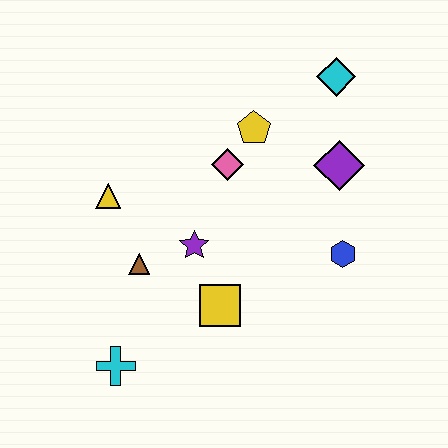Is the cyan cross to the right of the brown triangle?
No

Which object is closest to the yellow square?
The purple star is closest to the yellow square.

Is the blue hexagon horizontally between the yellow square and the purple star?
No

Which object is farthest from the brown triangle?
The cyan diamond is farthest from the brown triangle.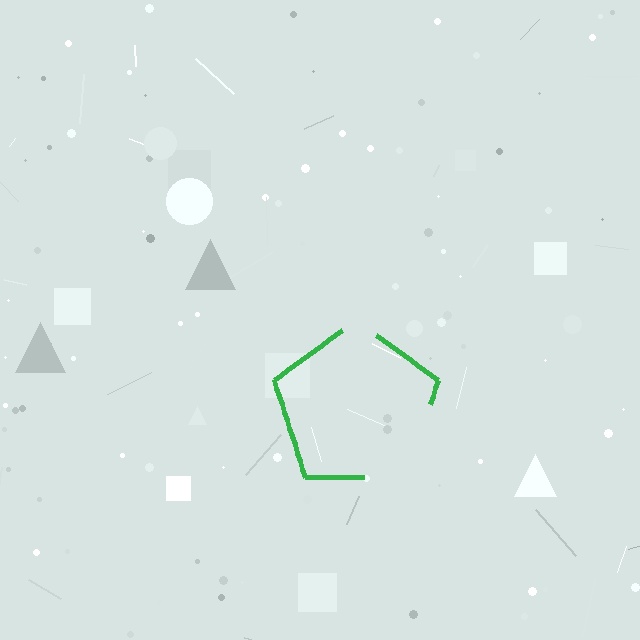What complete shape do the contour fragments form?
The contour fragments form a pentagon.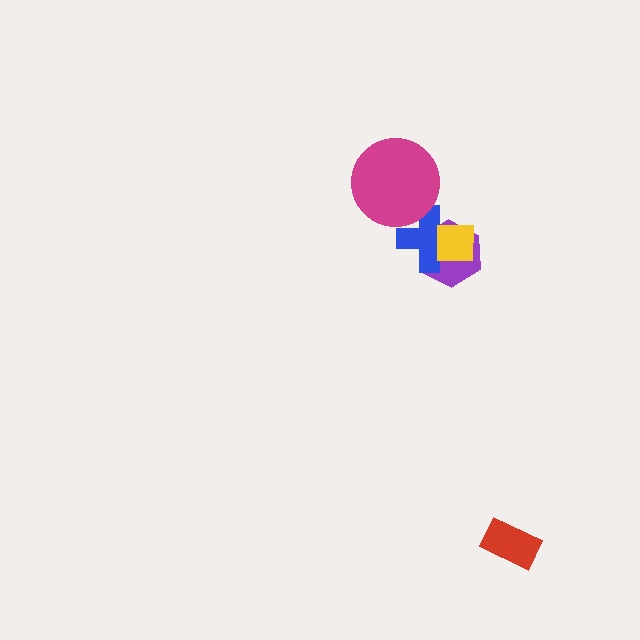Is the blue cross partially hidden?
Yes, it is partially covered by another shape.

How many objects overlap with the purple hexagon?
2 objects overlap with the purple hexagon.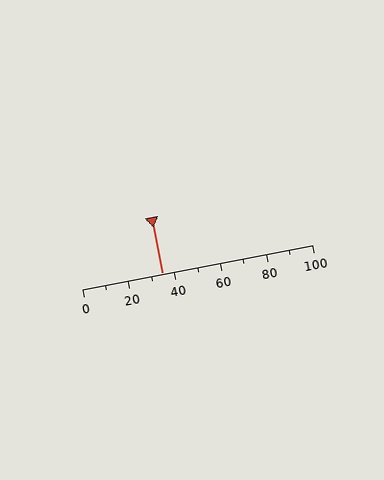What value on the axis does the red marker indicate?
The marker indicates approximately 35.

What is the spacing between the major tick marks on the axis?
The major ticks are spaced 20 apart.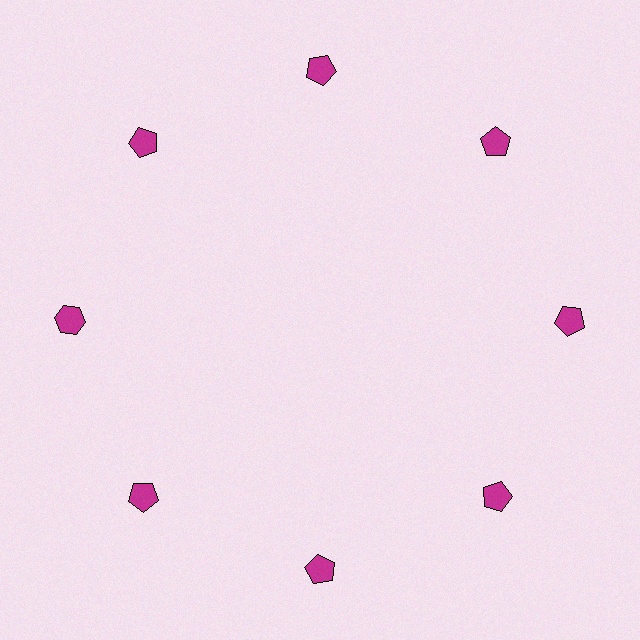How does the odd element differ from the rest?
It has a different shape: hexagon instead of pentagon.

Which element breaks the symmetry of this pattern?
The magenta hexagon at roughly the 9 o'clock position breaks the symmetry. All other shapes are magenta pentagons.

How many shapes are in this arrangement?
There are 8 shapes arranged in a ring pattern.